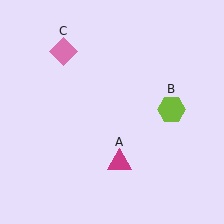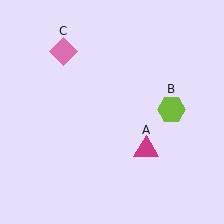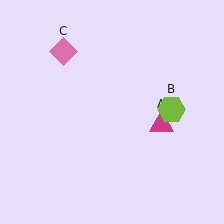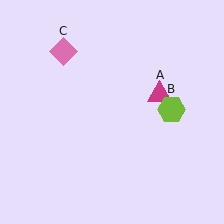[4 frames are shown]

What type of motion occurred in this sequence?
The magenta triangle (object A) rotated counterclockwise around the center of the scene.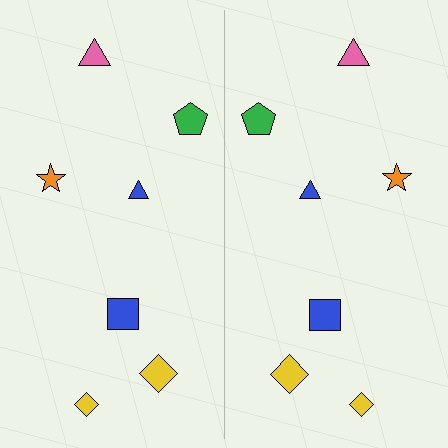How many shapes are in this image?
There are 14 shapes in this image.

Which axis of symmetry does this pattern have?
The pattern has a vertical axis of symmetry running through the center of the image.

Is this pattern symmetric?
Yes, this pattern has bilateral (reflection) symmetry.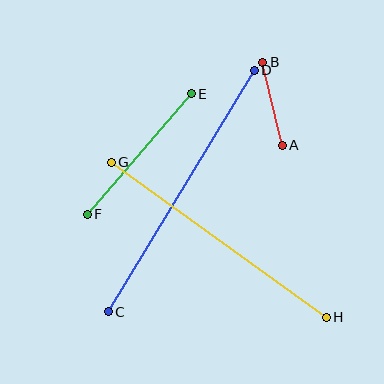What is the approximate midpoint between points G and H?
The midpoint is at approximately (219, 240) pixels.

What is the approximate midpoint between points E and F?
The midpoint is at approximately (139, 154) pixels.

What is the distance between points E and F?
The distance is approximately 159 pixels.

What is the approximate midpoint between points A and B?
The midpoint is at approximately (273, 104) pixels.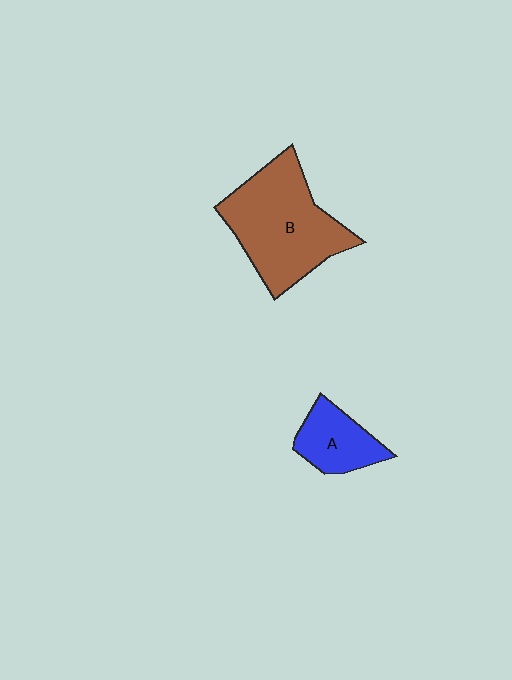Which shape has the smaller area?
Shape A (blue).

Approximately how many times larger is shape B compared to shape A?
Approximately 2.3 times.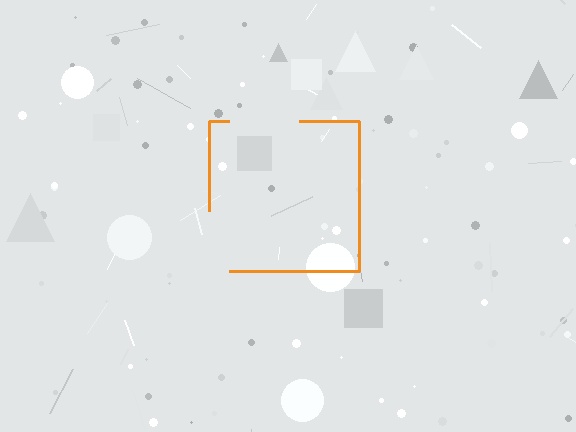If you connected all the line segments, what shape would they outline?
They would outline a square.